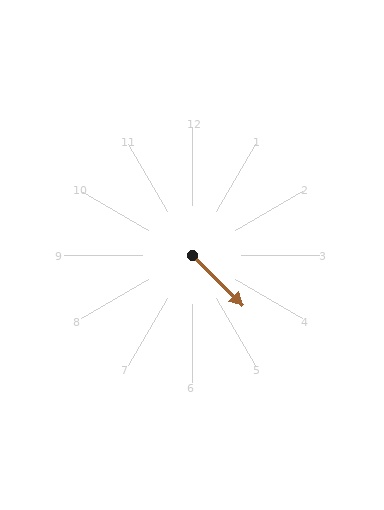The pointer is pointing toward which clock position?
Roughly 4 o'clock.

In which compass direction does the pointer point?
Southeast.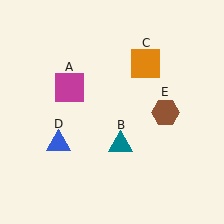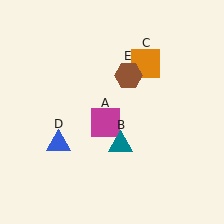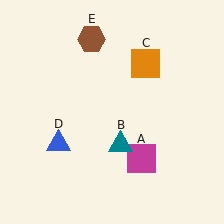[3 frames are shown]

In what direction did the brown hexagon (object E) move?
The brown hexagon (object E) moved up and to the left.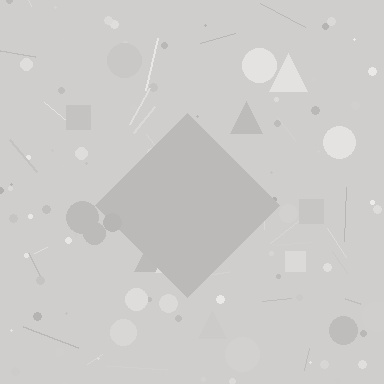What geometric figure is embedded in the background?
A diamond is embedded in the background.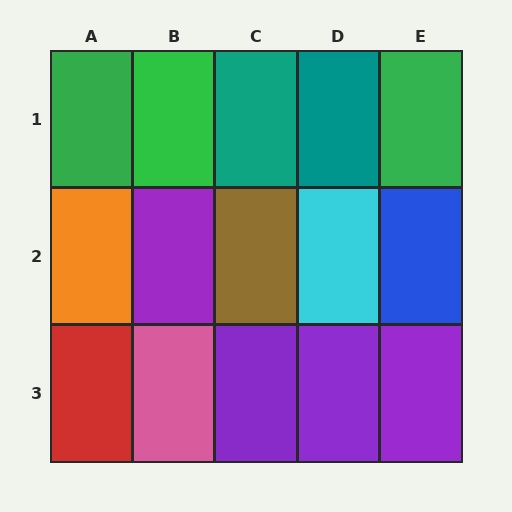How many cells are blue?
1 cell is blue.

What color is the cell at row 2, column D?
Cyan.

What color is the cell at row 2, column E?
Blue.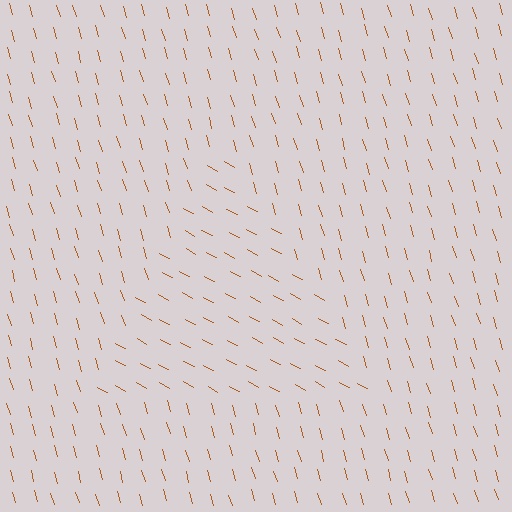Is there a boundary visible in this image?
Yes, there is a texture boundary formed by a change in line orientation.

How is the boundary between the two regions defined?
The boundary is defined purely by a change in line orientation (approximately 45 degrees difference). All lines are the same color and thickness.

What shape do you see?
I see a triangle.